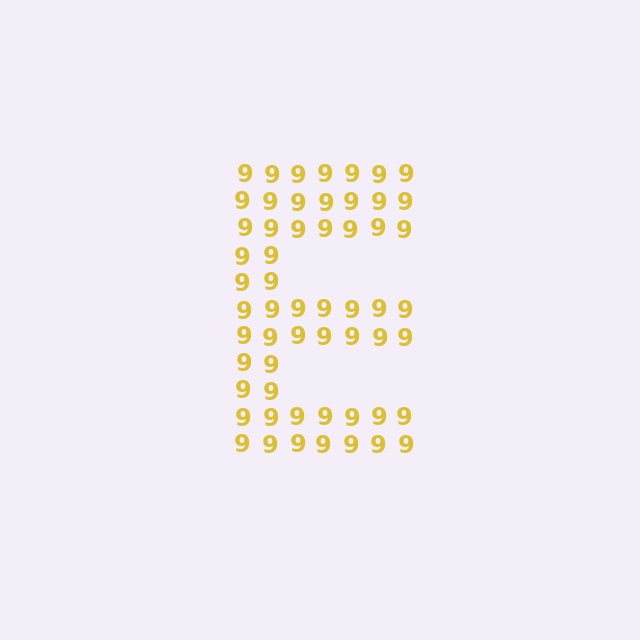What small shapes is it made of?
It is made of small digit 9's.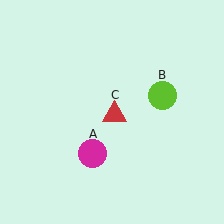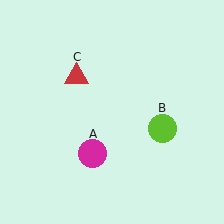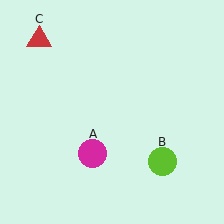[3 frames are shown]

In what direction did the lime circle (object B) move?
The lime circle (object B) moved down.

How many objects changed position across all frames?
2 objects changed position: lime circle (object B), red triangle (object C).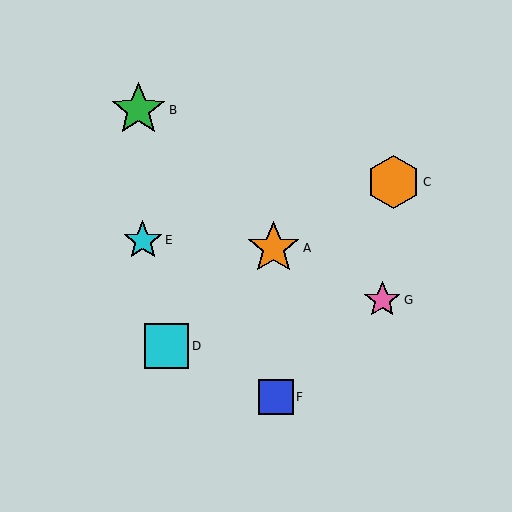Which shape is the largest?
The green star (labeled B) is the largest.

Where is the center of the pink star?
The center of the pink star is at (382, 300).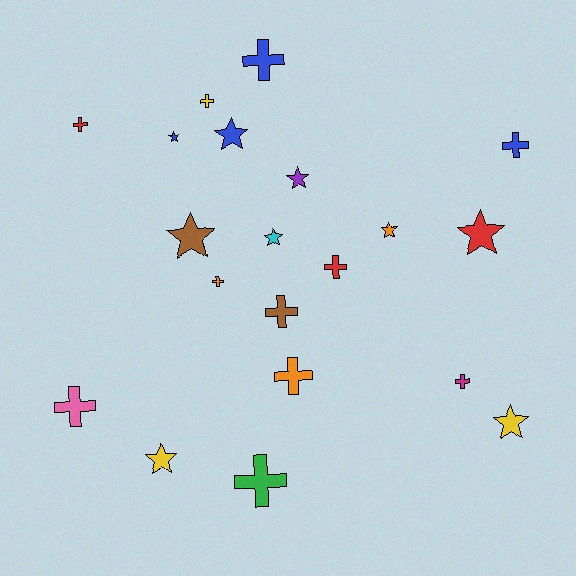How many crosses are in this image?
There are 11 crosses.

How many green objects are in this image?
There is 1 green object.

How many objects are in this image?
There are 20 objects.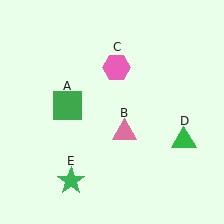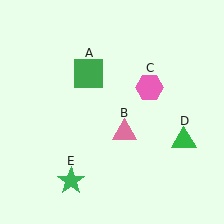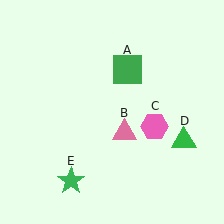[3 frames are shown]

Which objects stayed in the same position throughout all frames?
Pink triangle (object B) and green triangle (object D) and green star (object E) remained stationary.